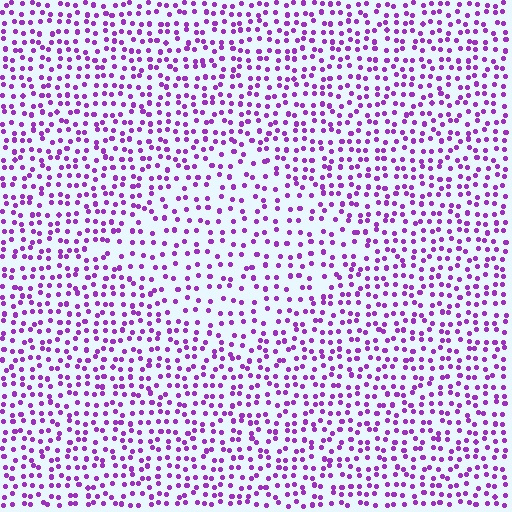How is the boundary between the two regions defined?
The boundary is defined by a change in element density (approximately 1.6x ratio). All elements are the same color, size, and shape.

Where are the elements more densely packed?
The elements are more densely packed outside the diamond boundary.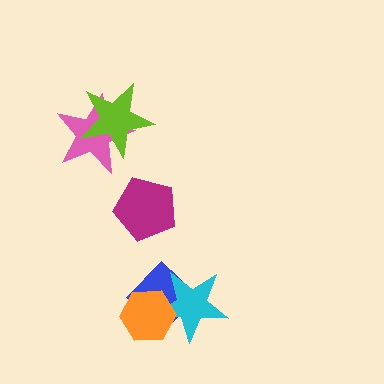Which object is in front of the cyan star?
The orange hexagon is in front of the cyan star.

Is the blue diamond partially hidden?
Yes, it is partially covered by another shape.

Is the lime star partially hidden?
No, no other shape covers it.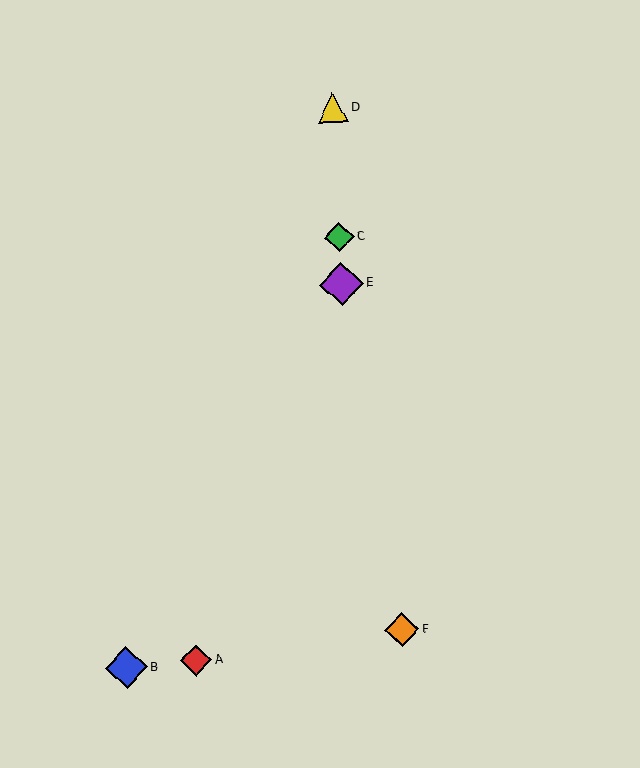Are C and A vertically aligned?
No, C is at x≈339 and A is at x≈196.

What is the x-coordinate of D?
Object D is at x≈333.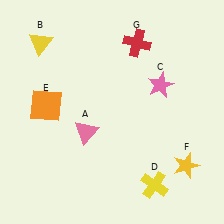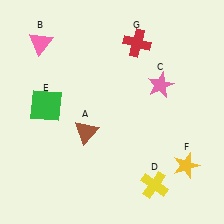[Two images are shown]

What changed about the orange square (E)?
In Image 1, E is orange. In Image 2, it changed to green.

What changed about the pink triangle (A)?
In Image 1, A is pink. In Image 2, it changed to brown.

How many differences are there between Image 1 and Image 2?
There are 3 differences between the two images.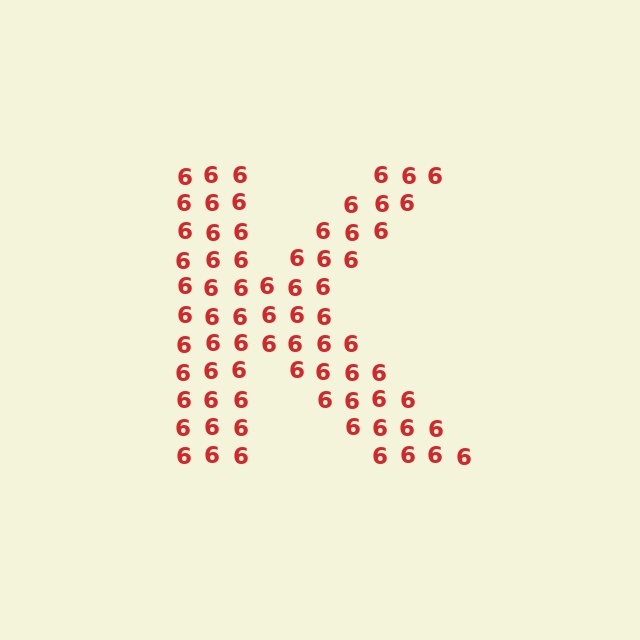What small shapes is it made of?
It is made of small digit 6's.